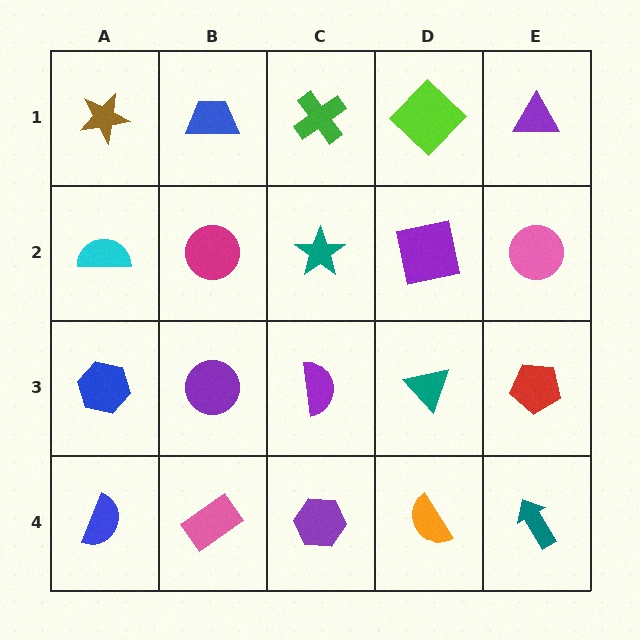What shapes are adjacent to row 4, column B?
A purple circle (row 3, column B), a blue semicircle (row 4, column A), a purple hexagon (row 4, column C).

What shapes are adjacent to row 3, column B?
A magenta circle (row 2, column B), a pink rectangle (row 4, column B), a blue hexagon (row 3, column A), a purple semicircle (row 3, column C).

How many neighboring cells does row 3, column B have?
4.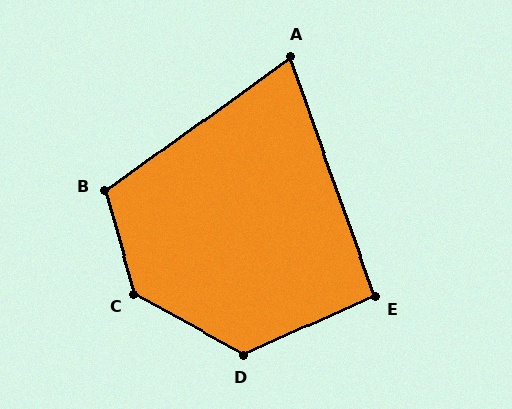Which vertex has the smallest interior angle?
A, at approximately 74 degrees.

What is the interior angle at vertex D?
Approximately 127 degrees (obtuse).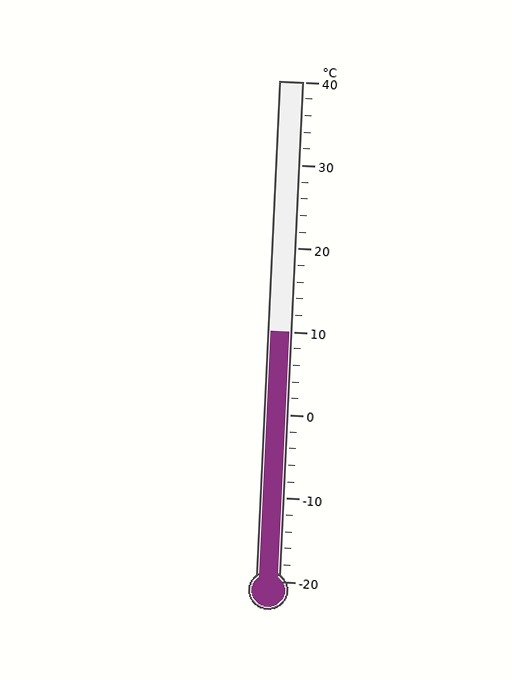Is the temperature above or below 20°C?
The temperature is below 20°C.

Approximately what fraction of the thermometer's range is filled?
The thermometer is filled to approximately 50% of its range.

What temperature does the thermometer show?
The thermometer shows approximately 10°C.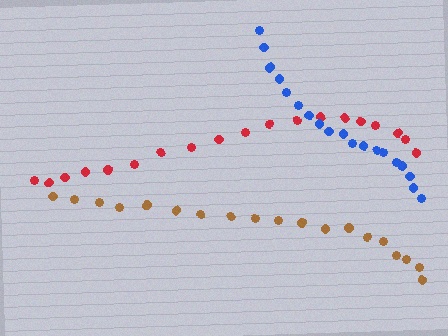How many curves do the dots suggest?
There are 3 distinct paths.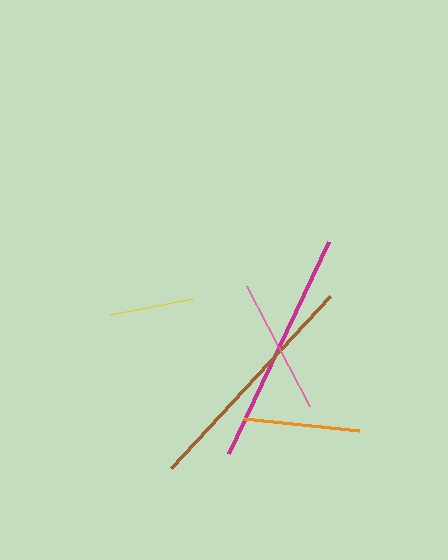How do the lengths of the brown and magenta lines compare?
The brown and magenta lines are approximately the same length.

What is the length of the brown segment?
The brown segment is approximately 235 pixels long.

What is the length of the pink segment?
The pink segment is approximately 136 pixels long.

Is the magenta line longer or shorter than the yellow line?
The magenta line is longer than the yellow line.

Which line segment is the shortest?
The yellow line is the shortest at approximately 85 pixels.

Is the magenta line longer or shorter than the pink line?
The magenta line is longer than the pink line.